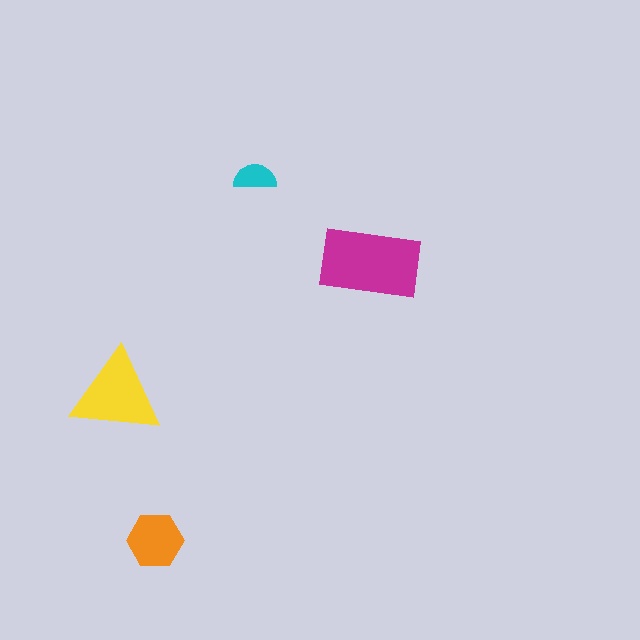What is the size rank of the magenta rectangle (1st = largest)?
1st.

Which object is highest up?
The cyan semicircle is topmost.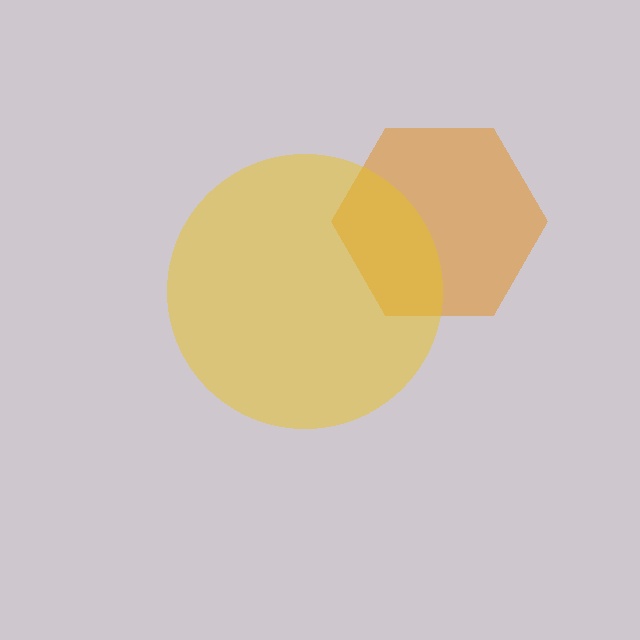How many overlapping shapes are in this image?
There are 2 overlapping shapes in the image.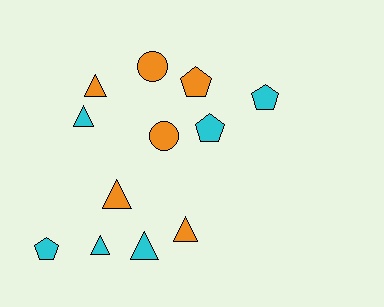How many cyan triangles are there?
There are 3 cyan triangles.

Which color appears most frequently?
Orange, with 6 objects.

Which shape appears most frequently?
Triangle, with 6 objects.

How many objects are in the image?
There are 12 objects.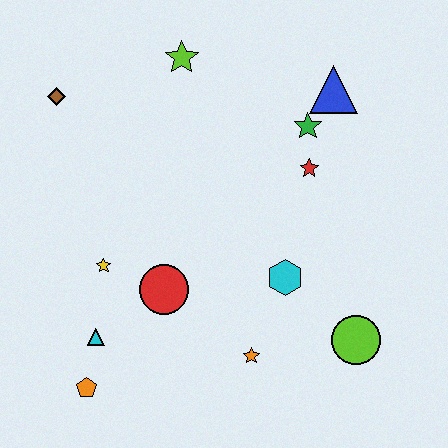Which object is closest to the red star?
The green star is closest to the red star.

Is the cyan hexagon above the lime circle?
Yes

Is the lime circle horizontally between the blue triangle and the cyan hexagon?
No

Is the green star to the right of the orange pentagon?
Yes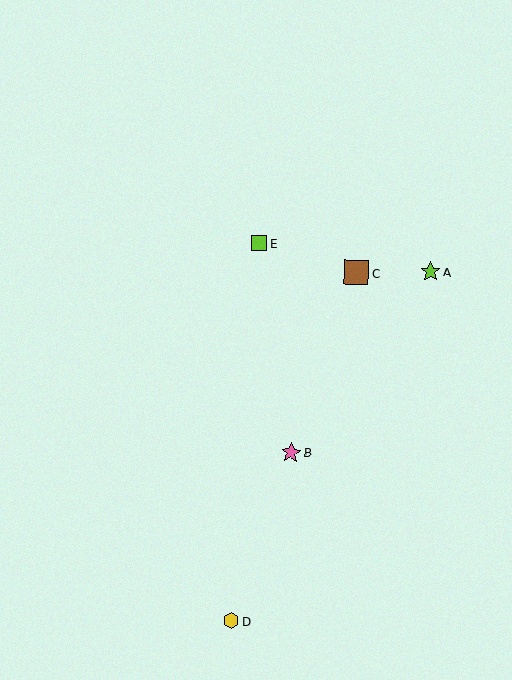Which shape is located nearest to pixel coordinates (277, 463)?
The pink star (labeled B) at (291, 453) is nearest to that location.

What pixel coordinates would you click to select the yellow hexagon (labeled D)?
Click at (231, 621) to select the yellow hexagon D.